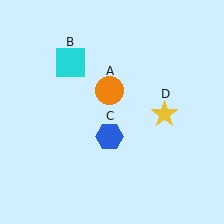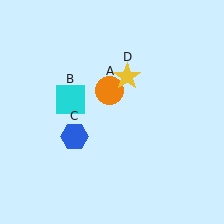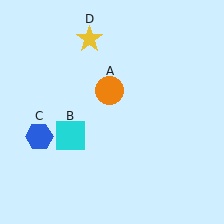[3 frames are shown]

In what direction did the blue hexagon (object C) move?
The blue hexagon (object C) moved left.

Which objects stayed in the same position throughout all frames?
Orange circle (object A) remained stationary.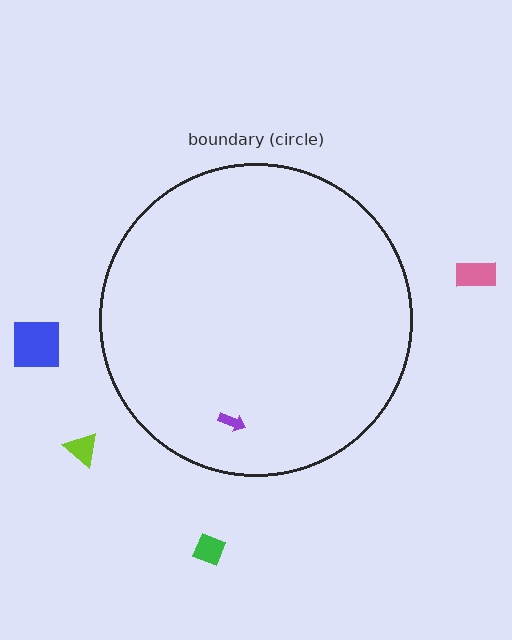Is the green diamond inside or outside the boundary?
Outside.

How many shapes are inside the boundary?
1 inside, 4 outside.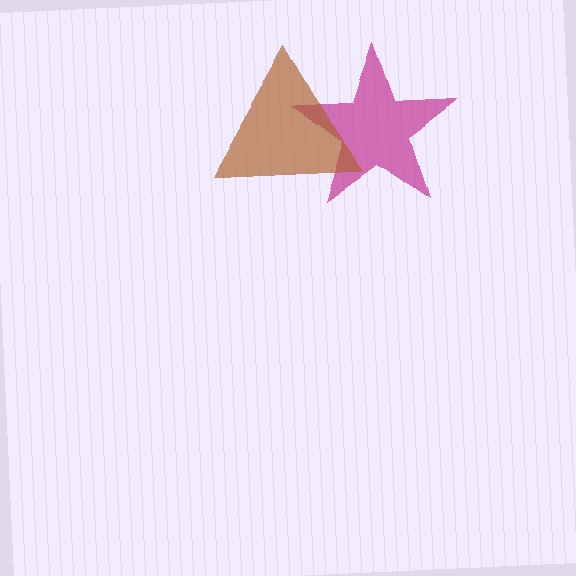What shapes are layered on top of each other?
The layered shapes are: a magenta star, a brown triangle.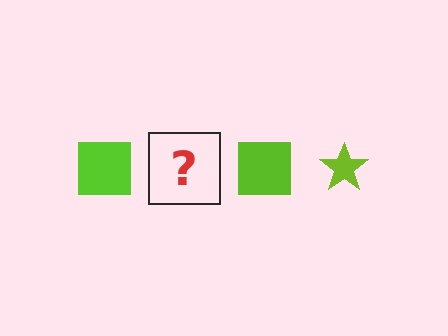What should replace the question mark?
The question mark should be replaced with a lime star.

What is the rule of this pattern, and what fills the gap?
The rule is that the pattern cycles through square, star shapes in lime. The gap should be filled with a lime star.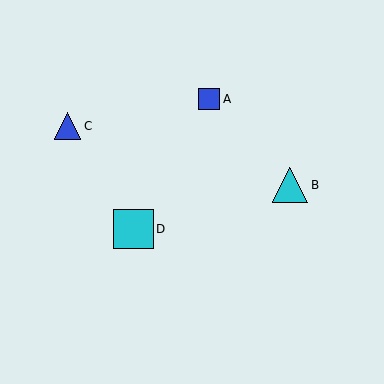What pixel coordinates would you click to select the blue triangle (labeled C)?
Click at (68, 126) to select the blue triangle C.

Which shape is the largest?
The cyan square (labeled D) is the largest.